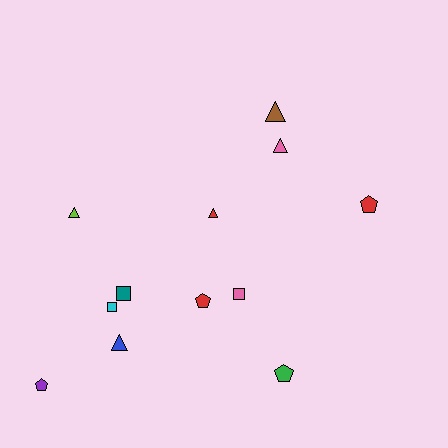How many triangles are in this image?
There are 5 triangles.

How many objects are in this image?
There are 12 objects.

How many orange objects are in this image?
There are no orange objects.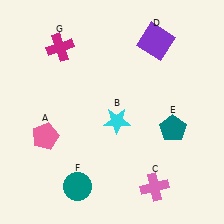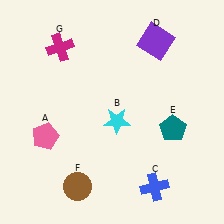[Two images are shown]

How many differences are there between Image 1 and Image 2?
There are 2 differences between the two images.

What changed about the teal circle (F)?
In Image 1, F is teal. In Image 2, it changed to brown.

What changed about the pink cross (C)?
In Image 1, C is pink. In Image 2, it changed to blue.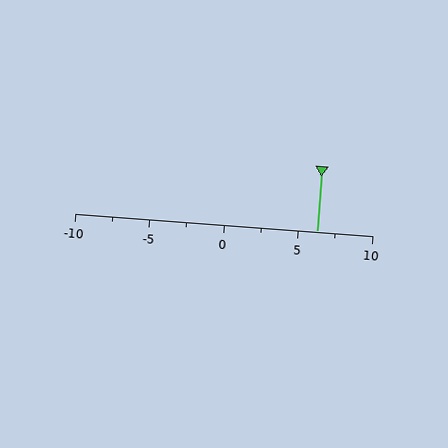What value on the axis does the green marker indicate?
The marker indicates approximately 6.2.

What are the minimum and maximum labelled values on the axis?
The axis runs from -10 to 10.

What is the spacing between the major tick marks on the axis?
The major ticks are spaced 5 apart.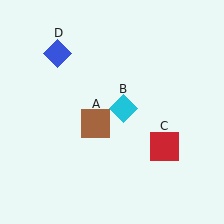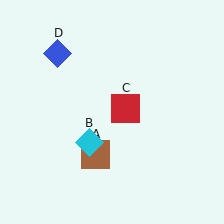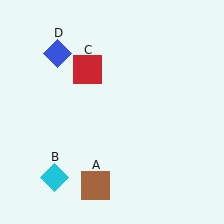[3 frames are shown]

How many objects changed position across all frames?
3 objects changed position: brown square (object A), cyan diamond (object B), red square (object C).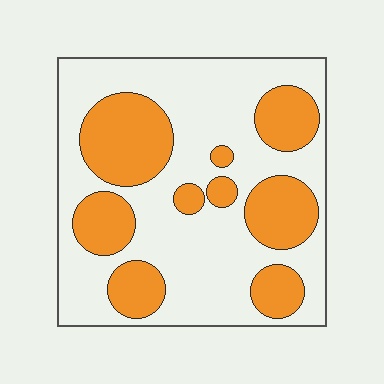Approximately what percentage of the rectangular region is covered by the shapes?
Approximately 35%.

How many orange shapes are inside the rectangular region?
9.